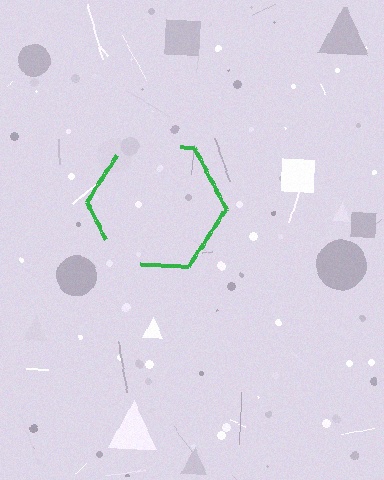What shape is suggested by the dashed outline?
The dashed outline suggests a hexagon.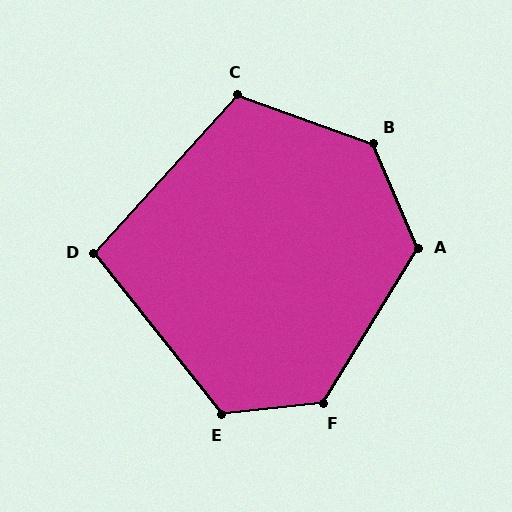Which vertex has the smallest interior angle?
D, at approximately 99 degrees.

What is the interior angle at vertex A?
Approximately 125 degrees (obtuse).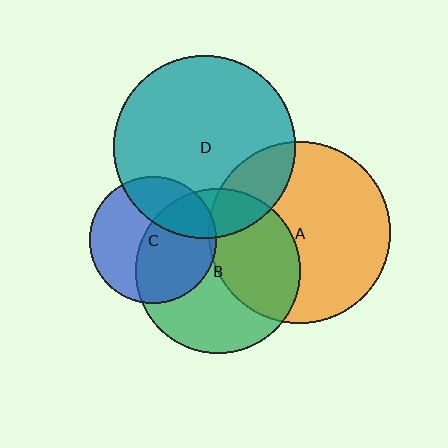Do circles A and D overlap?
Yes.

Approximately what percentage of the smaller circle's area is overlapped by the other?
Approximately 20%.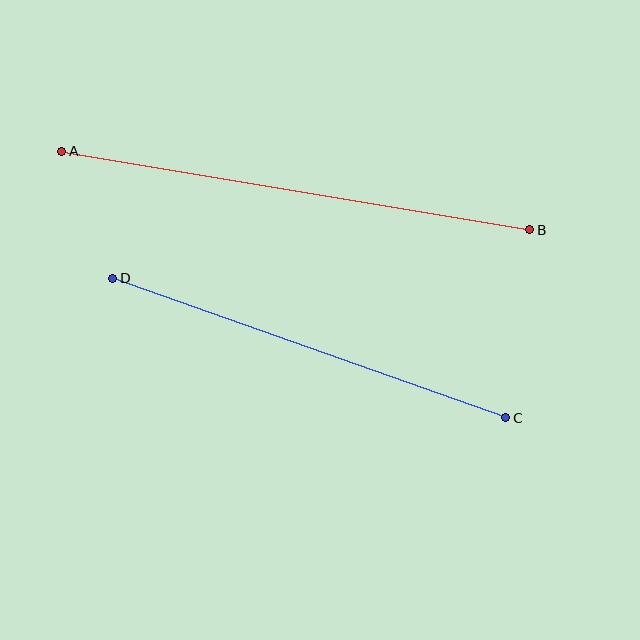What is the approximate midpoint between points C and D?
The midpoint is at approximately (309, 348) pixels.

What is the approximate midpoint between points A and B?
The midpoint is at approximately (296, 191) pixels.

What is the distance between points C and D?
The distance is approximately 417 pixels.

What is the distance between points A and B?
The distance is approximately 475 pixels.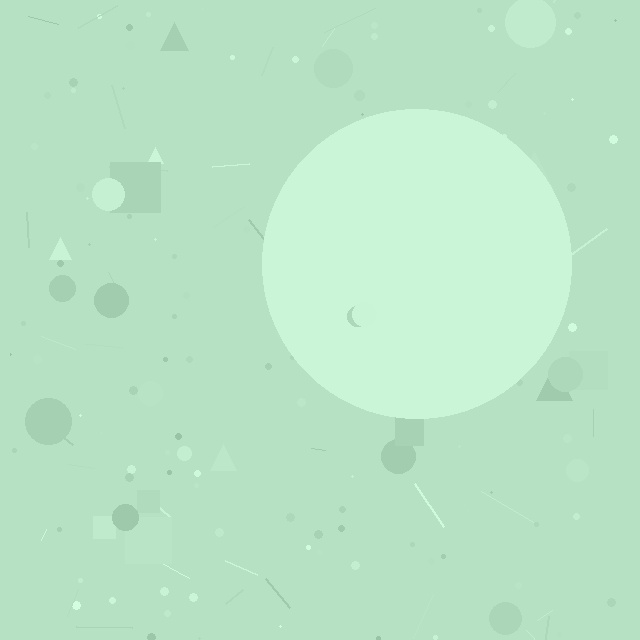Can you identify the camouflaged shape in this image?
The camouflaged shape is a circle.